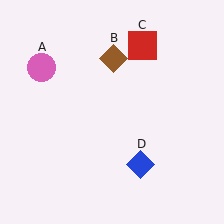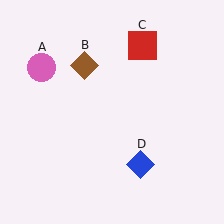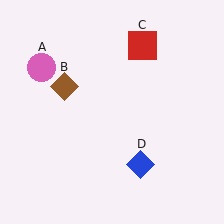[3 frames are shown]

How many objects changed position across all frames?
1 object changed position: brown diamond (object B).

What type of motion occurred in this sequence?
The brown diamond (object B) rotated counterclockwise around the center of the scene.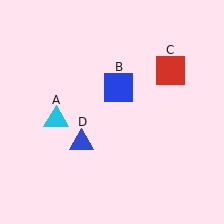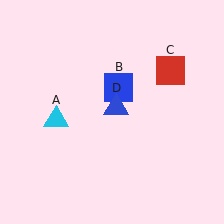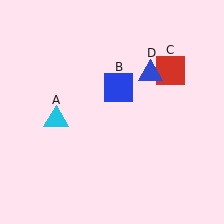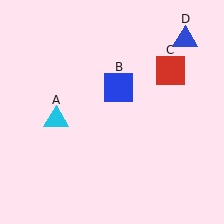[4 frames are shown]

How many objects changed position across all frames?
1 object changed position: blue triangle (object D).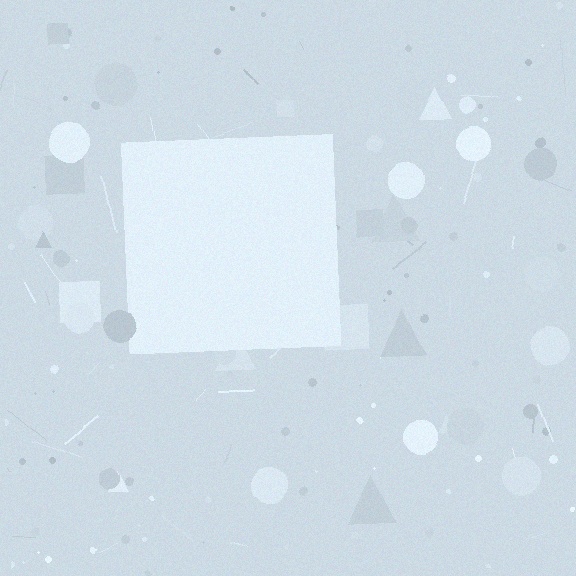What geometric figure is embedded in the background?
A square is embedded in the background.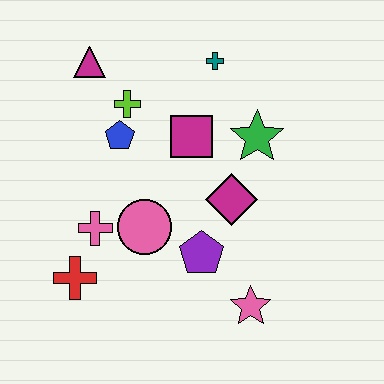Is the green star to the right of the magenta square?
Yes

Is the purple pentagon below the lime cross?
Yes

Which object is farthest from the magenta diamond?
The magenta triangle is farthest from the magenta diamond.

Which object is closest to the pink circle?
The pink cross is closest to the pink circle.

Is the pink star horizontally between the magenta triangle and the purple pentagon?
No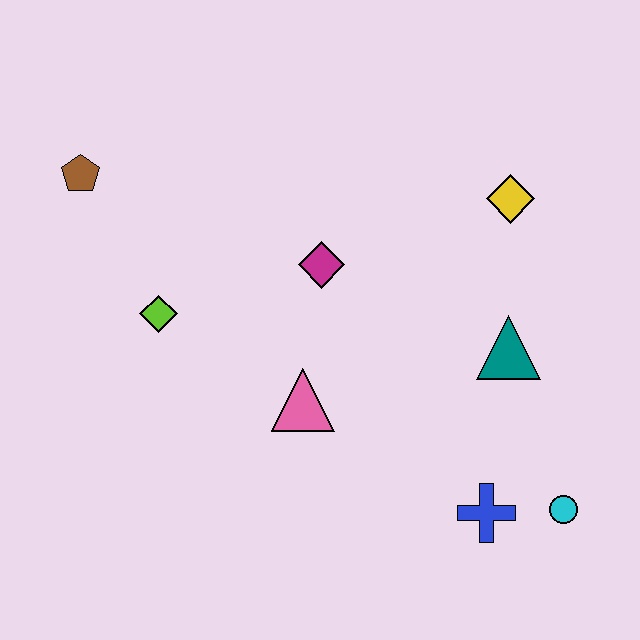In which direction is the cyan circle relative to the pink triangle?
The cyan circle is to the right of the pink triangle.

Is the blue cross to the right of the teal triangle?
No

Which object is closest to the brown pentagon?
The lime diamond is closest to the brown pentagon.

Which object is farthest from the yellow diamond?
The brown pentagon is farthest from the yellow diamond.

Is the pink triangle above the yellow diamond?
No